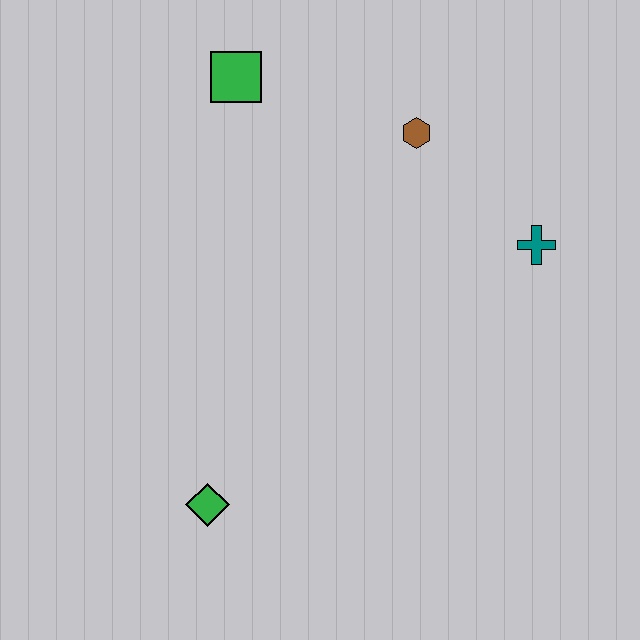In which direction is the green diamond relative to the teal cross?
The green diamond is to the left of the teal cross.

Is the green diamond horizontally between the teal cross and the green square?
No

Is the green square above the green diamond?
Yes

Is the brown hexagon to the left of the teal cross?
Yes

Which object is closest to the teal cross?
The brown hexagon is closest to the teal cross.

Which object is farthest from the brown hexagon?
The green diamond is farthest from the brown hexagon.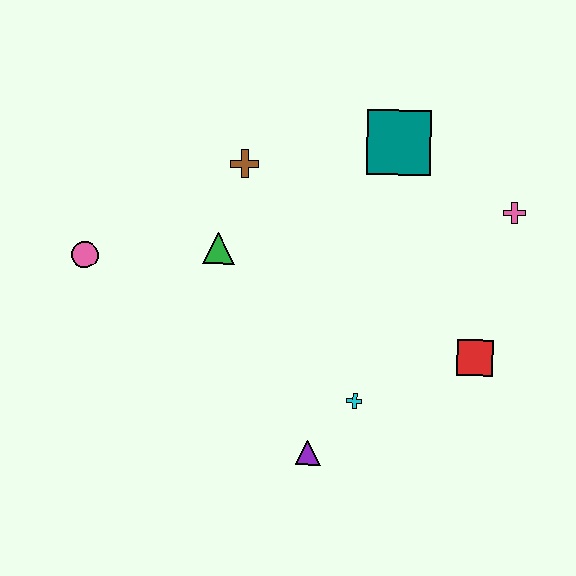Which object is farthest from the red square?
The pink circle is farthest from the red square.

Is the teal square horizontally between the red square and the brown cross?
Yes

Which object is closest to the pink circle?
The green triangle is closest to the pink circle.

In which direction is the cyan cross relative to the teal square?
The cyan cross is below the teal square.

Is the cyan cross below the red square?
Yes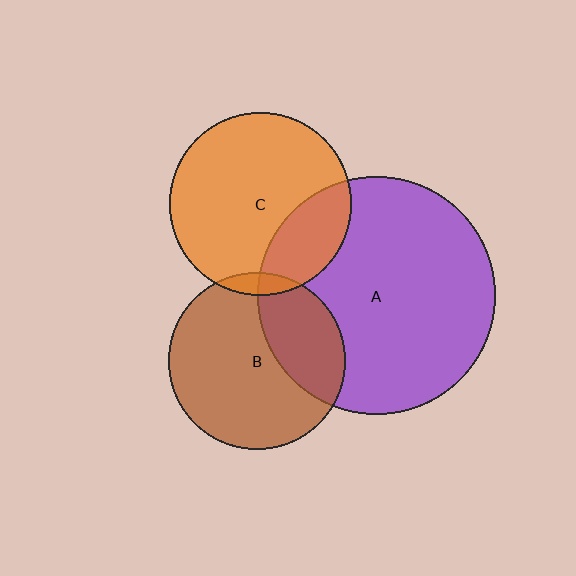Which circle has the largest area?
Circle A (purple).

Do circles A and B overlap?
Yes.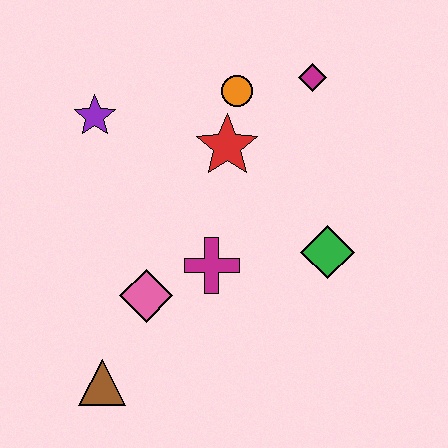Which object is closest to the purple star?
The red star is closest to the purple star.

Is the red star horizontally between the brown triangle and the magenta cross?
No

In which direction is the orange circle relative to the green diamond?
The orange circle is above the green diamond.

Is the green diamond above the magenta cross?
Yes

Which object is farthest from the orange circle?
The brown triangle is farthest from the orange circle.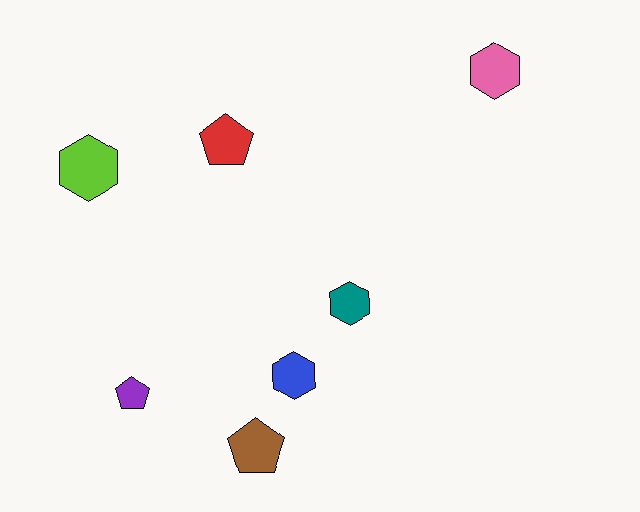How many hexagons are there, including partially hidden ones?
There are 4 hexagons.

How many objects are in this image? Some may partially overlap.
There are 7 objects.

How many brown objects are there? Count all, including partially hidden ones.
There is 1 brown object.